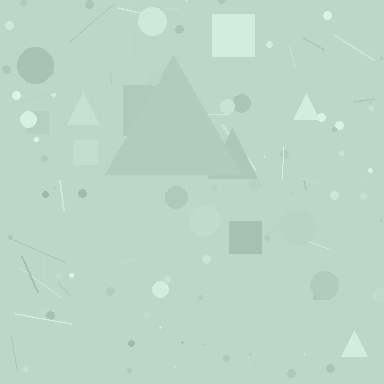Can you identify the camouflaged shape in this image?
The camouflaged shape is a triangle.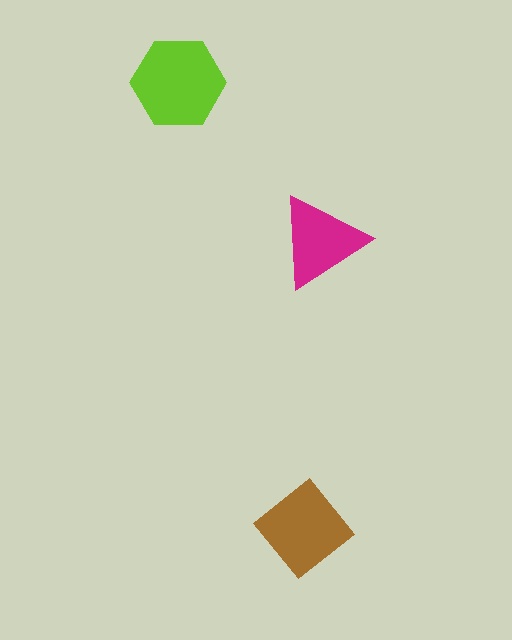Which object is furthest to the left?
The lime hexagon is leftmost.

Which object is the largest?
The lime hexagon.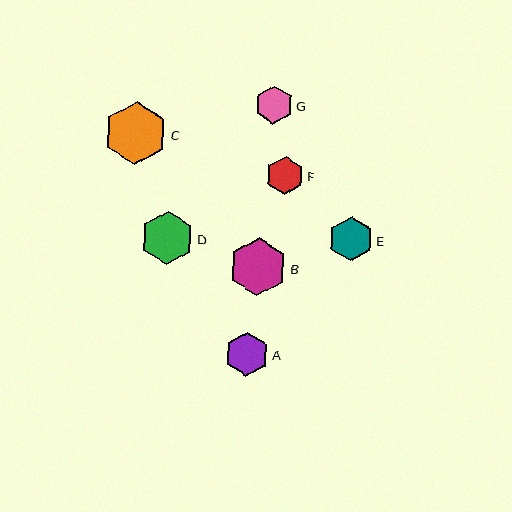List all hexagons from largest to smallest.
From largest to smallest: C, B, D, E, A, F, G.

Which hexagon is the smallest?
Hexagon G is the smallest with a size of approximately 38 pixels.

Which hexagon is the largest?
Hexagon C is the largest with a size of approximately 63 pixels.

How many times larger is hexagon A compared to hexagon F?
Hexagon A is approximately 1.1 times the size of hexagon F.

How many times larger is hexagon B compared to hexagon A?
Hexagon B is approximately 1.3 times the size of hexagon A.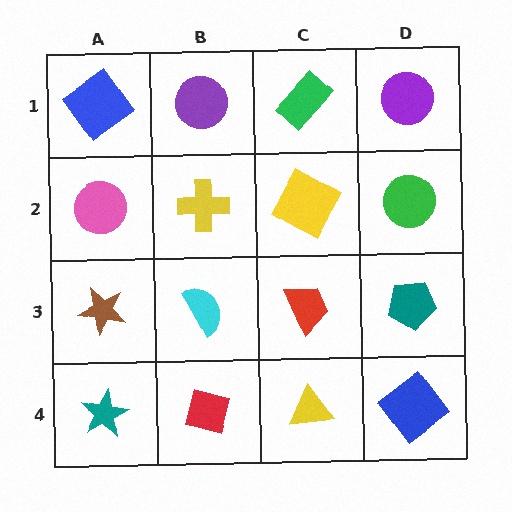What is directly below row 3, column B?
A red square.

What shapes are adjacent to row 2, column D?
A purple circle (row 1, column D), a teal pentagon (row 3, column D), a yellow square (row 2, column C).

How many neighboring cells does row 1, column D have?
2.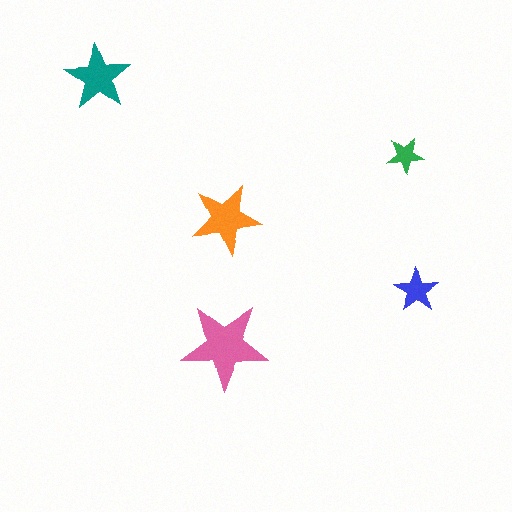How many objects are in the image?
There are 5 objects in the image.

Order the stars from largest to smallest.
the pink one, the orange one, the teal one, the blue one, the green one.